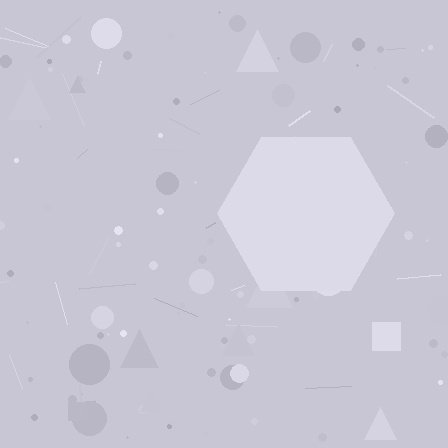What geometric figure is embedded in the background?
A hexagon is embedded in the background.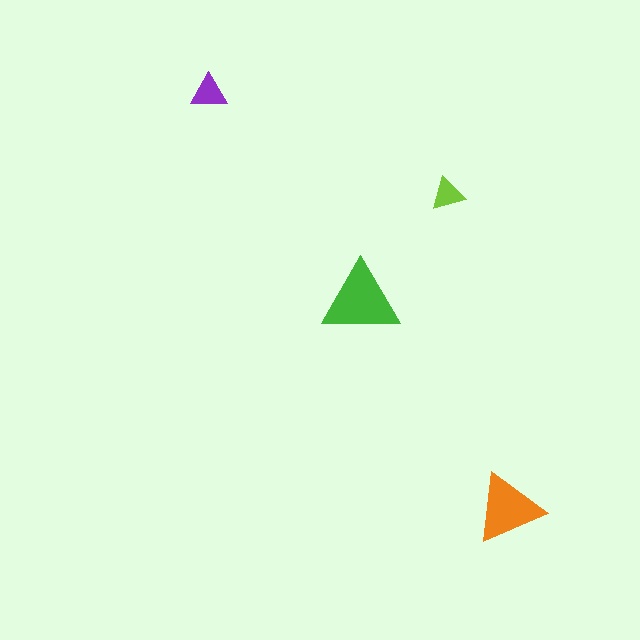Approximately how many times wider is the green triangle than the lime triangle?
About 2.5 times wider.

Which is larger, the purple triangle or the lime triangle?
The purple one.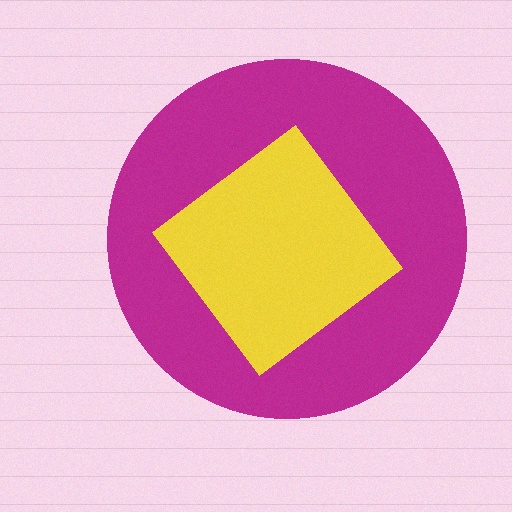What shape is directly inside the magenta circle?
The yellow diamond.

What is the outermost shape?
The magenta circle.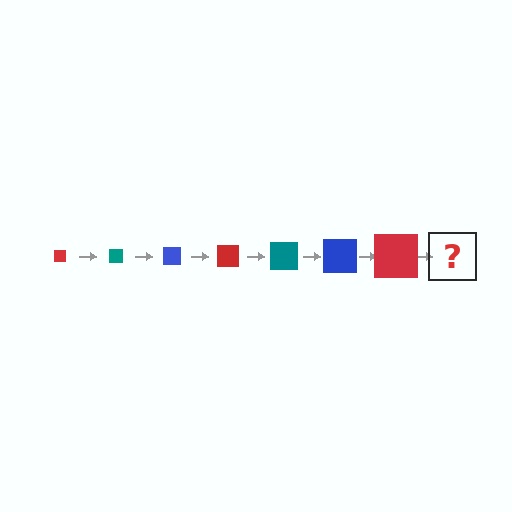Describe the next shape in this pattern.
It should be a teal square, larger than the previous one.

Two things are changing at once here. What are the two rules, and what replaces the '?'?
The two rules are that the square grows larger each step and the color cycles through red, teal, and blue. The '?' should be a teal square, larger than the previous one.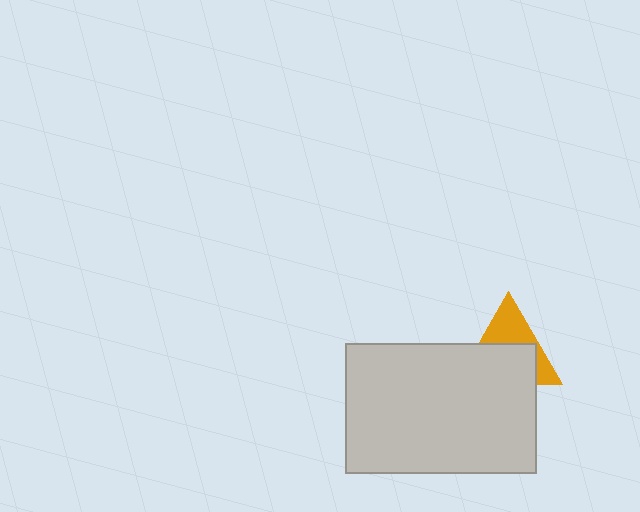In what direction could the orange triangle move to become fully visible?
The orange triangle could move up. That would shift it out from behind the light gray rectangle entirely.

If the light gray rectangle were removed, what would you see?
You would see the complete orange triangle.